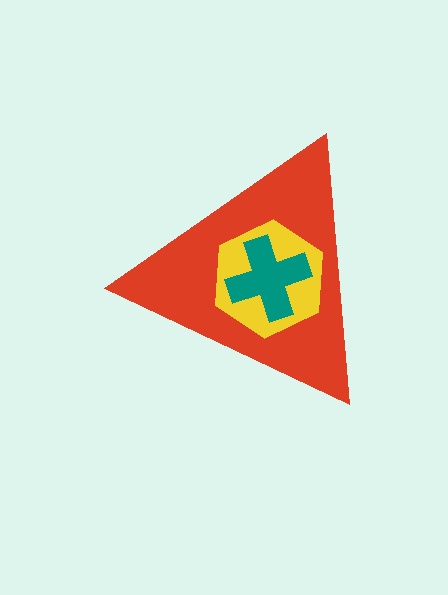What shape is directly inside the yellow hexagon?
The teal cross.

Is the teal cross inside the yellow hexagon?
Yes.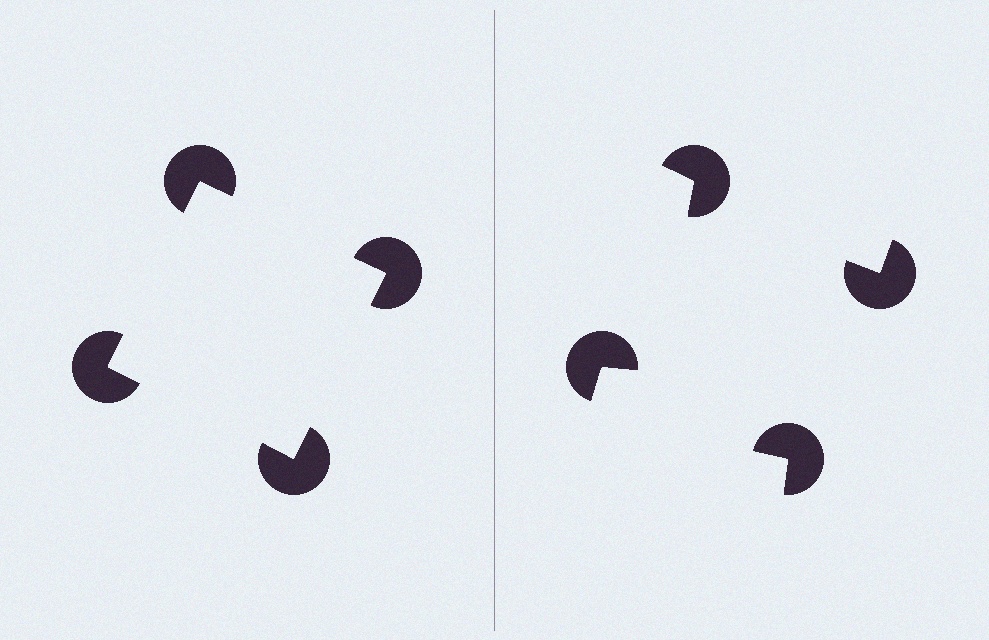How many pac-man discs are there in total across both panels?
8 — 4 on each side.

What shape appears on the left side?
An illusory square.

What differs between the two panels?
The pac-man discs are positioned identically on both sides; only the wedge orientations differ. On the left they align to a square; on the right they are misaligned.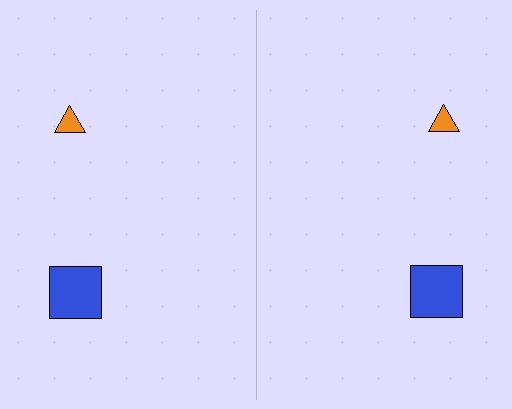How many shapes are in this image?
There are 4 shapes in this image.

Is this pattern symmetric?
Yes, this pattern has bilateral (reflection) symmetry.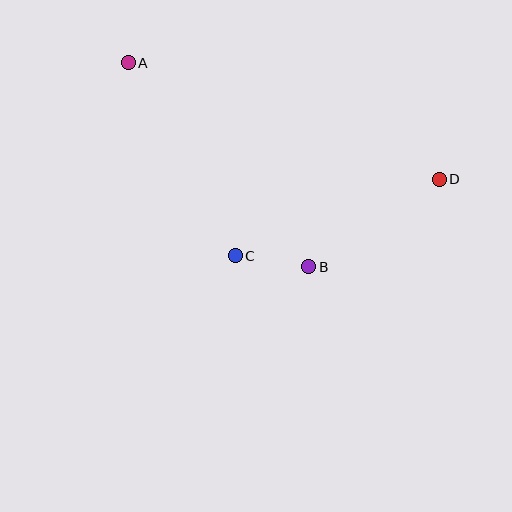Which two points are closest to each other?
Points B and C are closest to each other.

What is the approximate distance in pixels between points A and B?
The distance between A and B is approximately 273 pixels.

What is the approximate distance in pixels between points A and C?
The distance between A and C is approximately 221 pixels.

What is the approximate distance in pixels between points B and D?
The distance between B and D is approximately 157 pixels.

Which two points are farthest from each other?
Points A and D are farthest from each other.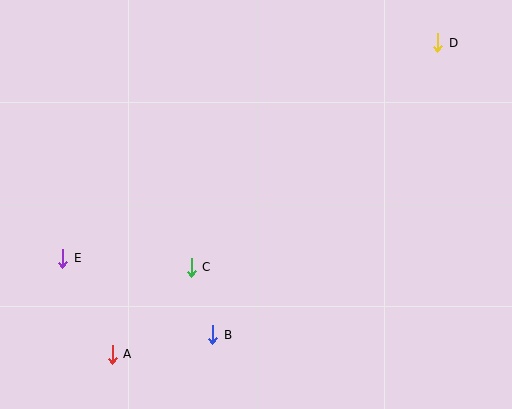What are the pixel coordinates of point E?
Point E is at (63, 258).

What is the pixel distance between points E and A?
The distance between E and A is 108 pixels.